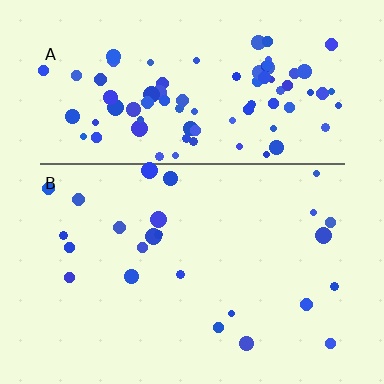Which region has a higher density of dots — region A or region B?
A (the top).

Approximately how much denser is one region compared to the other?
Approximately 3.7× — region A over region B.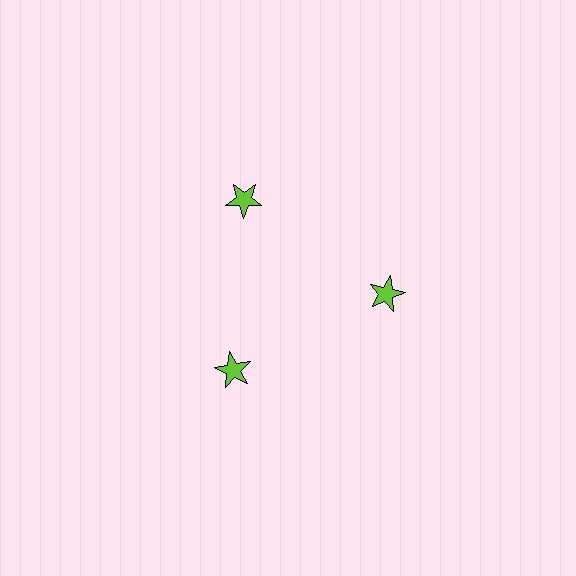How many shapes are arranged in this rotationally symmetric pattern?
There are 3 shapes, arranged in 3 groups of 1.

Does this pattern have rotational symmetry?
Yes, this pattern has 3-fold rotational symmetry. It looks the same after rotating 120 degrees around the center.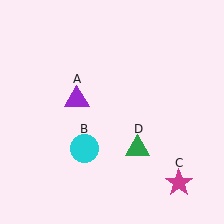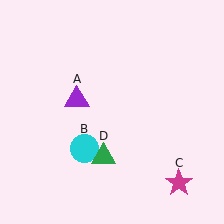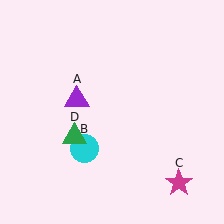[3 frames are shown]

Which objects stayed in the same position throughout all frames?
Purple triangle (object A) and cyan circle (object B) and magenta star (object C) remained stationary.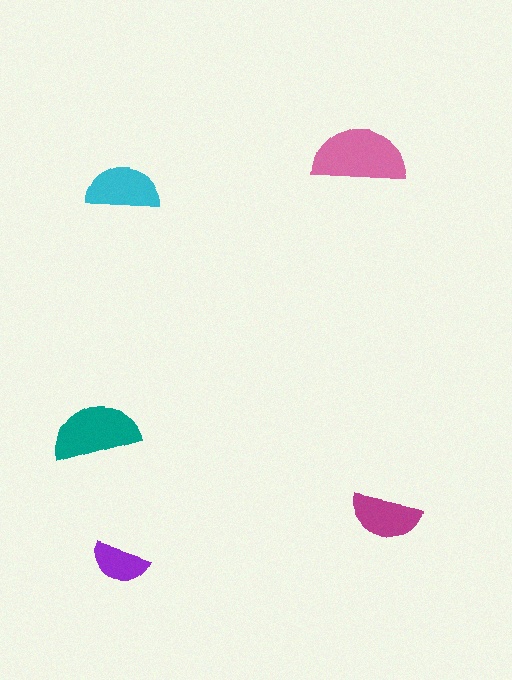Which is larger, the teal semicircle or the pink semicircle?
The pink one.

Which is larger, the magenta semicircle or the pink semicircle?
The pink one.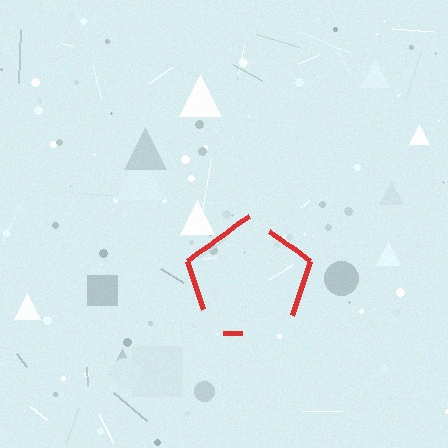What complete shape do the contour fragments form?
The contour fragments form a pentagon.